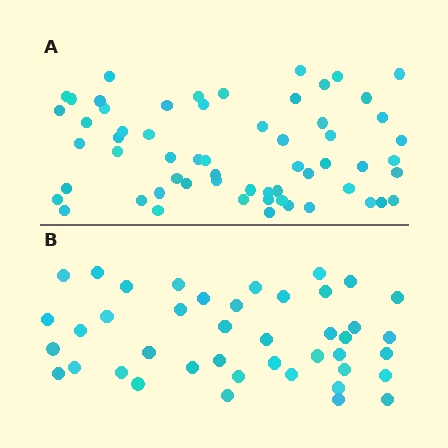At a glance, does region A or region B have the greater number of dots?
Region A (the top region) has more dots.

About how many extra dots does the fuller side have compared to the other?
Region A has approximately 20 more dots than region B.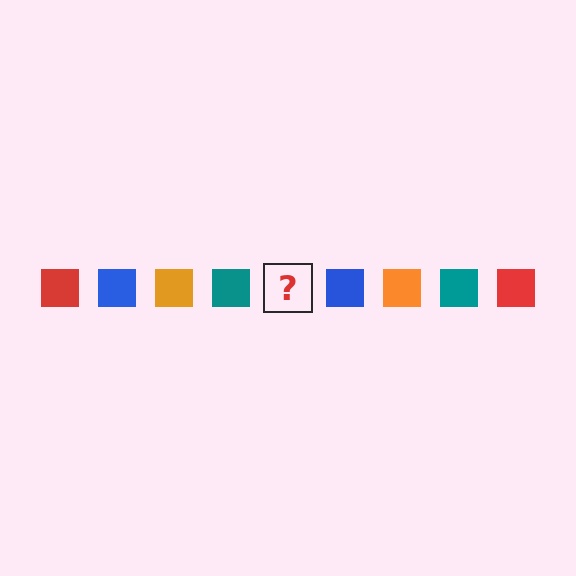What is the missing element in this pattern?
The missing element is a red square.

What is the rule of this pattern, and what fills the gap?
The rule is that the pattern cycles through red, blue, orange, teal squares. The gap should be filled with a red square.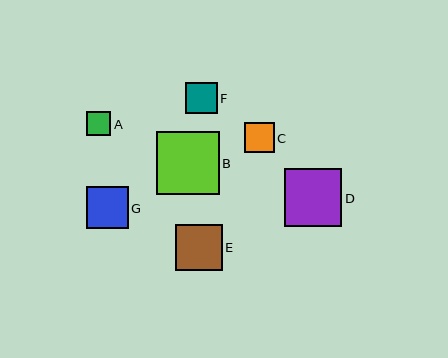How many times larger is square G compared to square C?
Square G is approximately 1.4 times the size of square C.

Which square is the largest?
Square B is the largest with a size of approximately 63 pixels.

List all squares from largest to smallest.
From largest to smallest: B, D, E, G, F, C, A.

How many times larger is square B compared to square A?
Square B is approximately 2.6 times the size of square A.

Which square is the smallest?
Square A is the smallest with a size of approximately 24 pixels.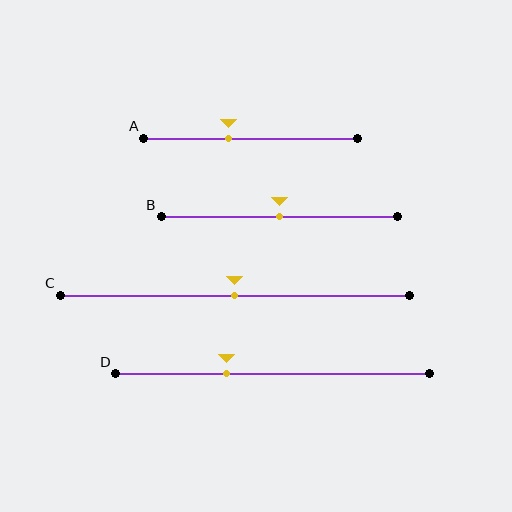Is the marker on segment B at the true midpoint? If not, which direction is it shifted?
Yes, the marker on segment B is at the true midpoint.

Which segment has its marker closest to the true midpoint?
Segment B has its marker closest to the true midpoint.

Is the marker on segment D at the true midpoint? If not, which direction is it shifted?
No, the marker on segment D is shifted to the left by about 15% of the segment length.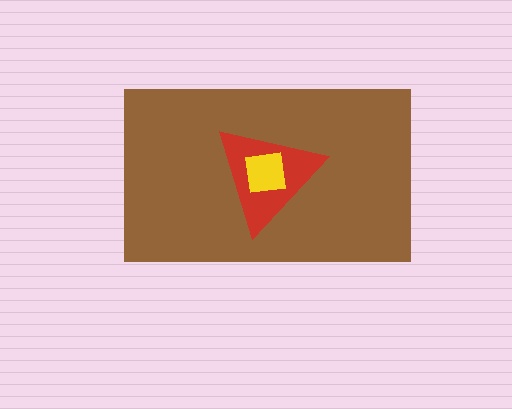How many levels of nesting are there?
3.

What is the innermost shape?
The yellow square.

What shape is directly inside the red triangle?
The yellow square.